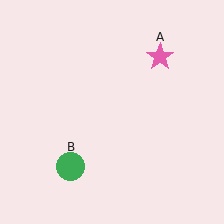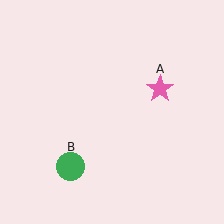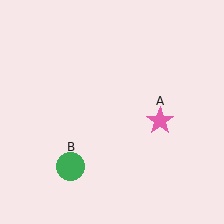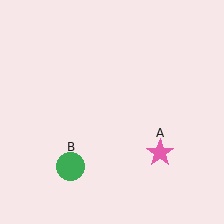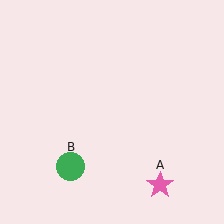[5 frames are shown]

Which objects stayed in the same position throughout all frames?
Green circle (object B) remained stationary.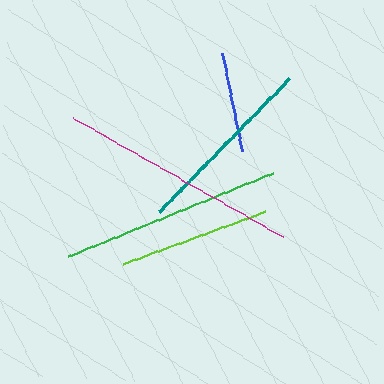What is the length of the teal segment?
The teal segment is approximately 187 pixels long.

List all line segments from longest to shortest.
From longest to shortest: magenta, green, teal, lime, blue.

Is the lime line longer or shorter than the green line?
The green line is longer than the lime line.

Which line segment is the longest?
The magenta line is the longest at approximately 242 pixels.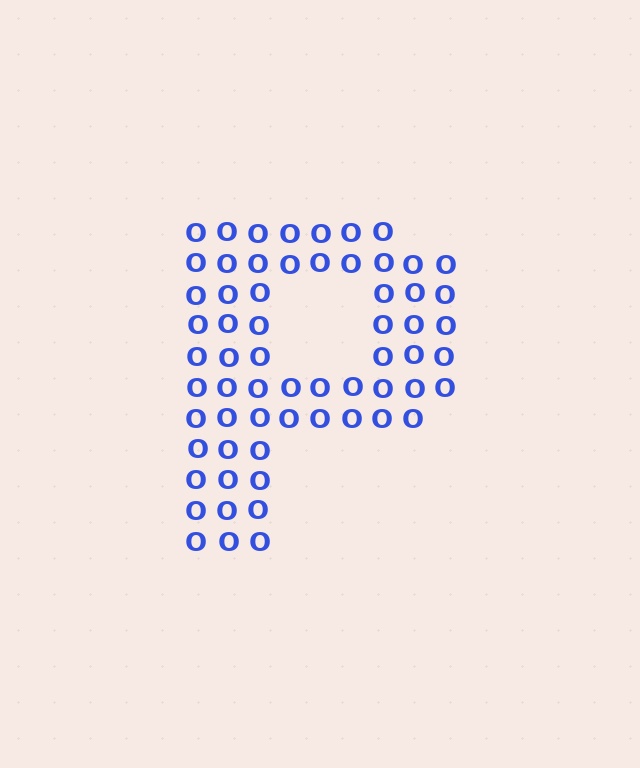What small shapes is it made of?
It is made of small letter O's.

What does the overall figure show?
The overall figure shows the letter P.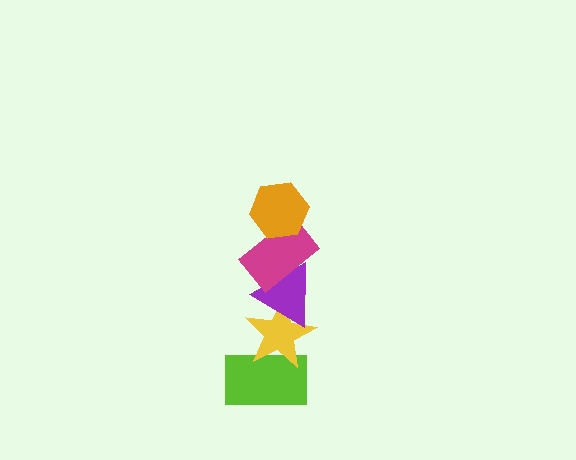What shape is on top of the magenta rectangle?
The orange hexagon is on top of the magenta rectangle.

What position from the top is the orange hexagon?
The orange hexagon is 1st from the top.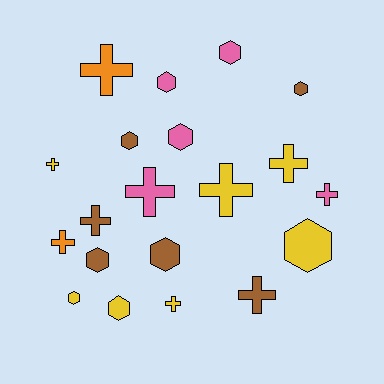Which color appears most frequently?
Yellow, with 7 objects.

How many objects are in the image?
There are 20 objects.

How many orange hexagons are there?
There are no orange hexagons.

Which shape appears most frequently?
Cross, with 10 objects.